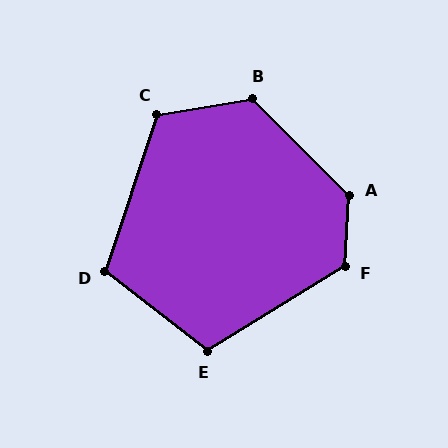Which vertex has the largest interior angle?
A, at approximately 132 degrees.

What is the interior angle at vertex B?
Approximately 126 degrees (obtuse).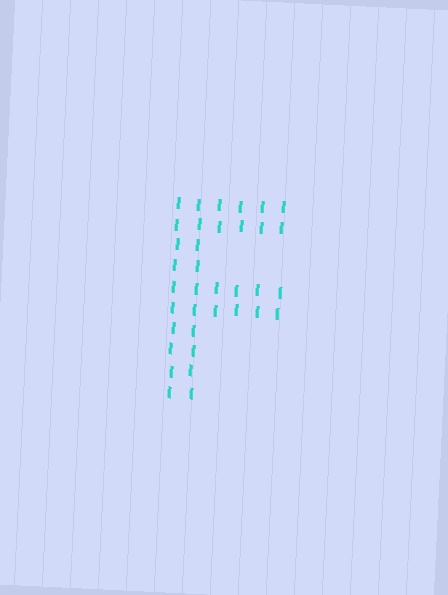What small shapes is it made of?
It is made of small letter I's.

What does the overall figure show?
The overall figure shows the letter F.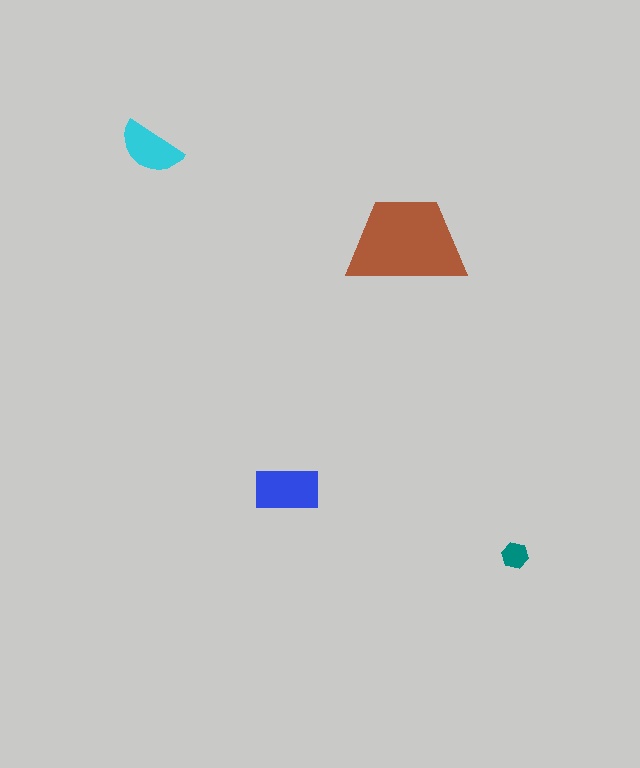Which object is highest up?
The cyan semicircle is topmost.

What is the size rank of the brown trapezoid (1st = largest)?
1st.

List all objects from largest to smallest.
The brown trapezoid, the blue rectangle, the cyan semicircle, the teal hexagon.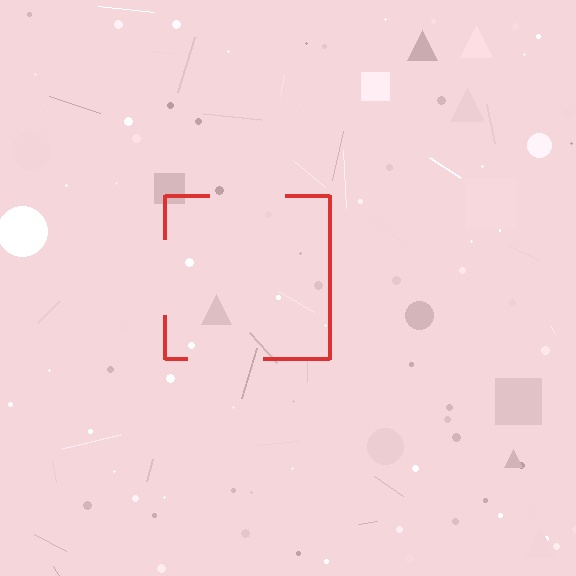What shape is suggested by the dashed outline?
The dashed outline suggests a square.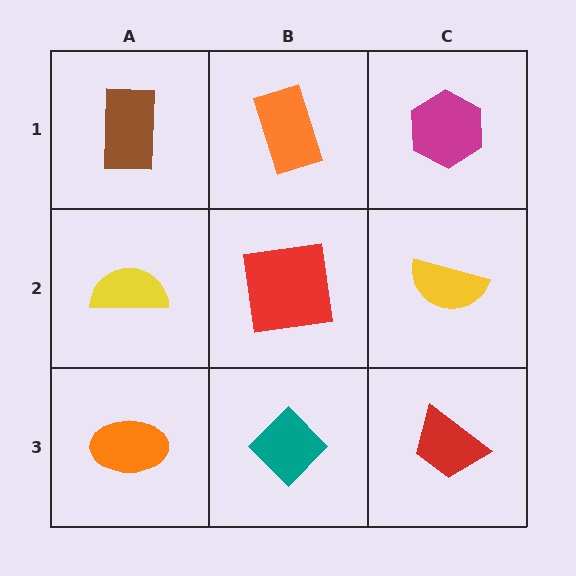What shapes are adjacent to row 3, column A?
A yellow semicircle (row 2, column A), a teal diamond (row 3, column B).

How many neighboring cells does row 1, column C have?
2.